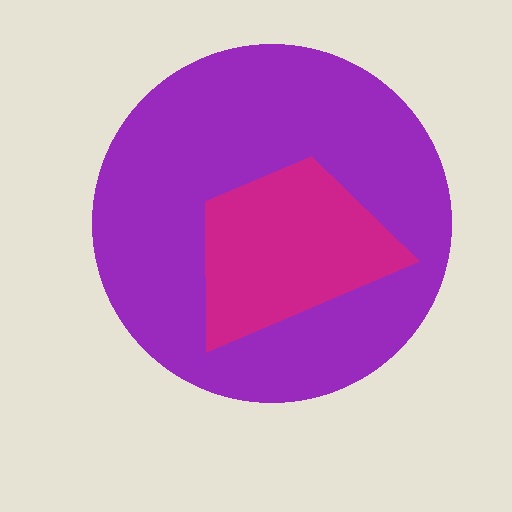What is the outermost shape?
The purple circle.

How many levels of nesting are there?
2.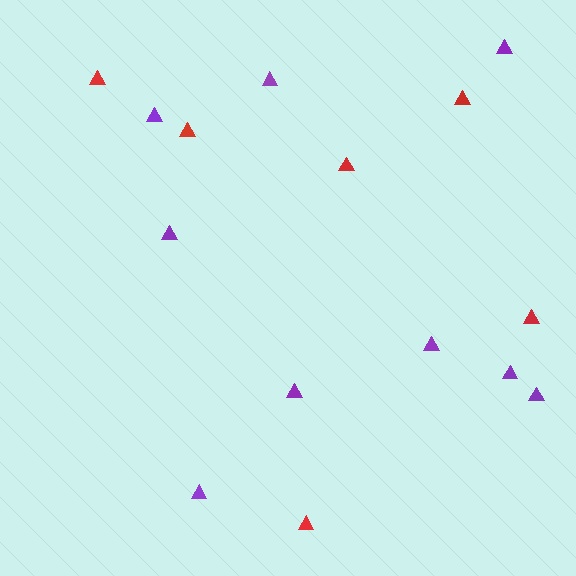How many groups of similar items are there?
There are 2 groups: one group of red triangles (6) and one group of purple triangles (9).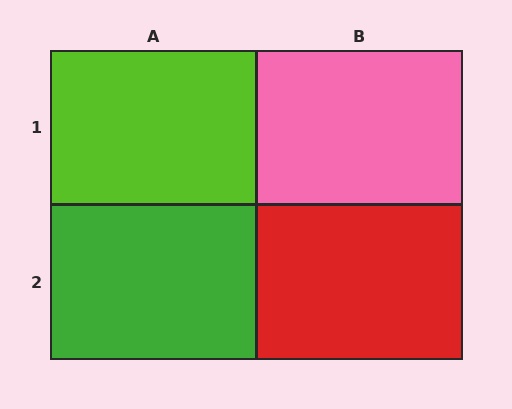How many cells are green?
1 cell is green.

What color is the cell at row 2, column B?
Red.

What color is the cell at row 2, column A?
Green.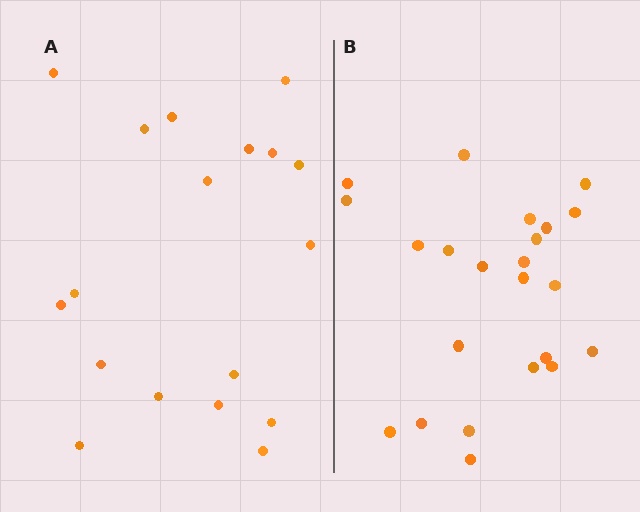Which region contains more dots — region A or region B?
Region B (the right region) has more dots.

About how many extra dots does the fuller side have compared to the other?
Region B has about 5 more dots than region A.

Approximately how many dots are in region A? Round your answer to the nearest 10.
About 20 dots. (The exact count is 18, which rounds to 20.)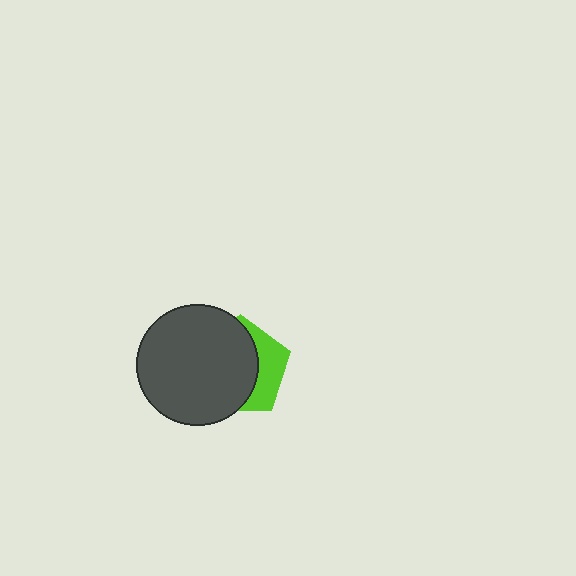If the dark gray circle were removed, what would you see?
You would see the complete lime pentagon.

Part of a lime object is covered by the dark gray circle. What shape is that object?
It is a pentagon.